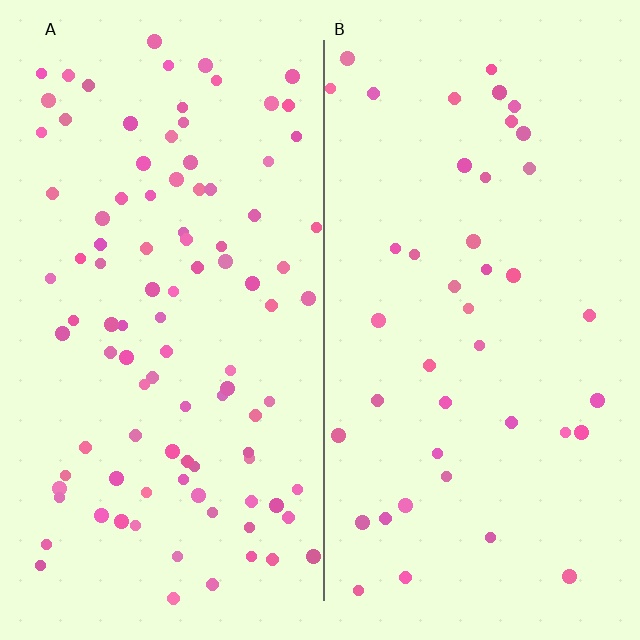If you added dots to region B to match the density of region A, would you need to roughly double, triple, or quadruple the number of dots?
Approximately double.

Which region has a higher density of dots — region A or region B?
A (the left).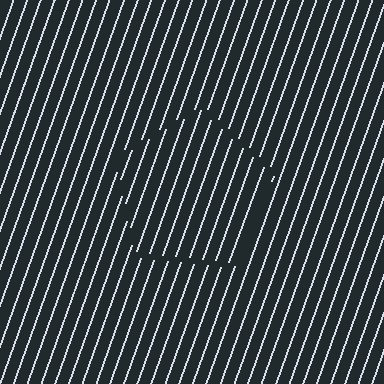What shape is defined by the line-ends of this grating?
An illusory pentagon. The interior of the shape contains the same grating, shifted by half a period — the contour is defined by the phase discontinuity where line-ends from the inner and outer gratings abut.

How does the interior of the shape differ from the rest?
The interior of the shape contains the same grating, shifted by half a period — the contour is defined by the phase discontinuity where line-ends from the inner and outer gratings abut.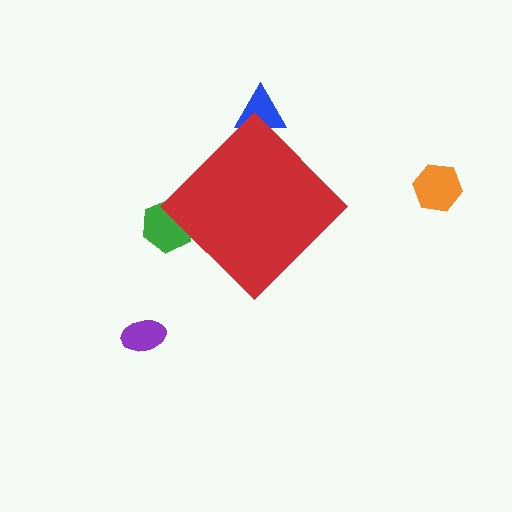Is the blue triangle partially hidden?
Yes, the blue triangle is partially hidden behind the red diamond.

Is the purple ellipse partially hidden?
No, the purple ellipse is fully visible.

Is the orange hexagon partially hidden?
No, the orange hexagon is fully visible.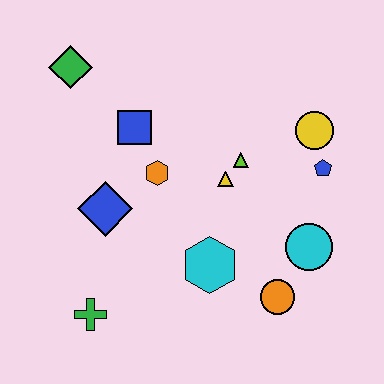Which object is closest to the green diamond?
The blue square is closest to the green diamond.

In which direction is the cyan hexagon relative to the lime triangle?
The cyan hexagon is below the lime triangle.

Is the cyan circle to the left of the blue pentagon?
Yes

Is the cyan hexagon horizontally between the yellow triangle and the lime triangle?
No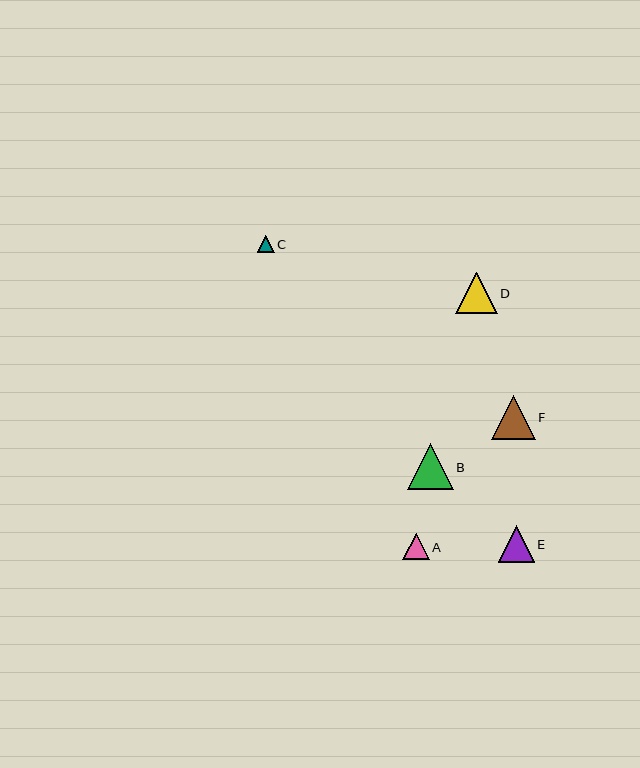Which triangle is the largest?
Triangle B is the largest with a size of approximately 46 pixels.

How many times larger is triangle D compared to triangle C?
Triangle D is approximately 2.4 times the size of triangle C.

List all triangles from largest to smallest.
From largest to smallest: B, F, D, E, A, C.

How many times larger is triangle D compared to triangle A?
Triangle D is approximately 1.6 times the size of triangle A.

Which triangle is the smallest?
Triangle C is the smallest with a size of approximately 17 pixels.